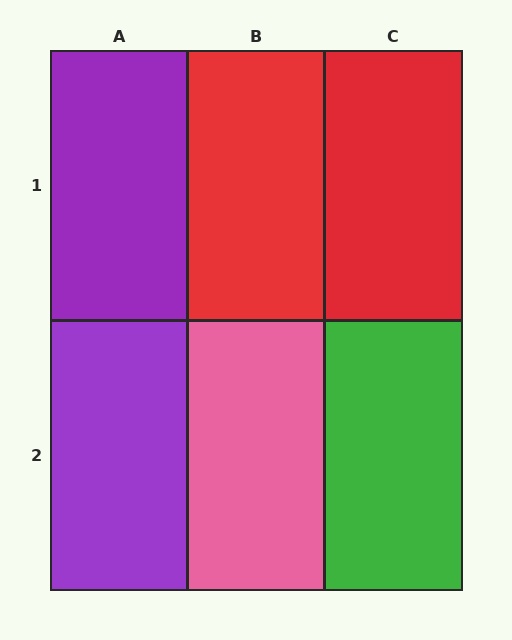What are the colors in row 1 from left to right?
Purple, red, red.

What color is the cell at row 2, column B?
Pink.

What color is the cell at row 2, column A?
Purple.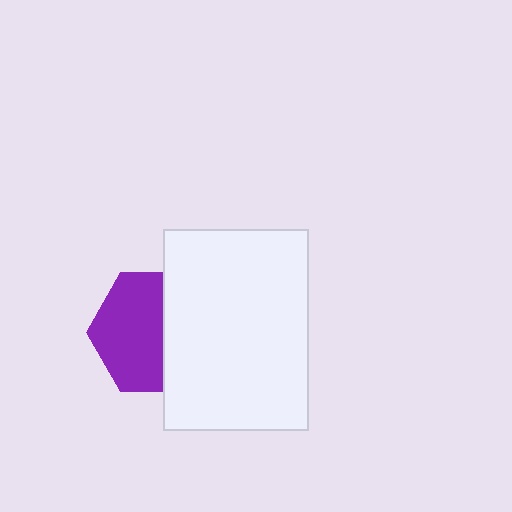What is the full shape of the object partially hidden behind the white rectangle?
The partially hidden object is a purple hexagon.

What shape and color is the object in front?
The object in front is a white rectangle.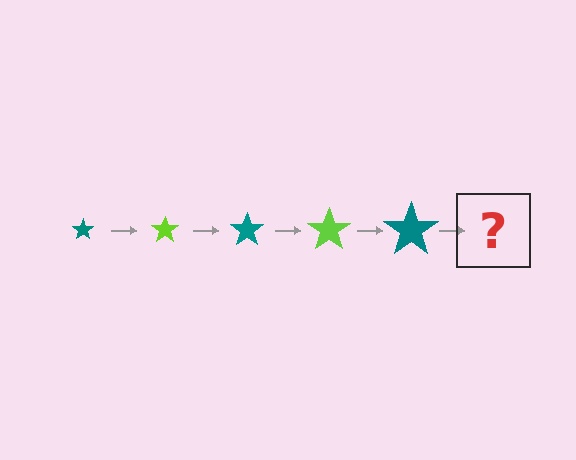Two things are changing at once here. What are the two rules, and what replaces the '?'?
The two rules are that the star grows larger each step and the color cycles through teal and lime. The '?' should be a lime star, larger than the previous one.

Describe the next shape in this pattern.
It should be a lime star, larger than the previous one.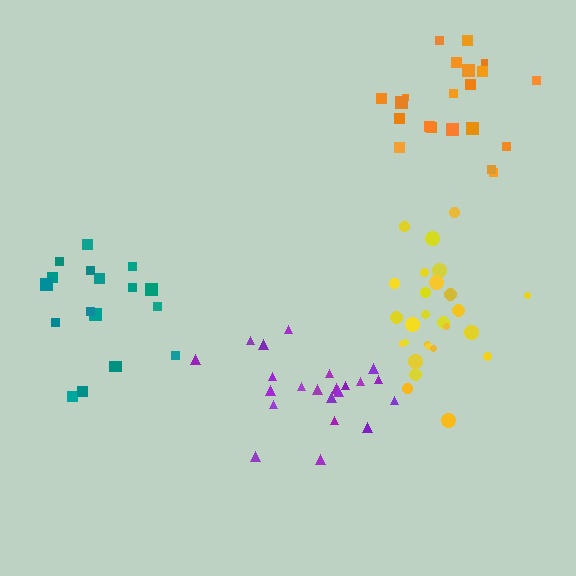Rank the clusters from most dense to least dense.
purple, yellow, orange, teal.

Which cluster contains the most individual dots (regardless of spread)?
Yellow (27).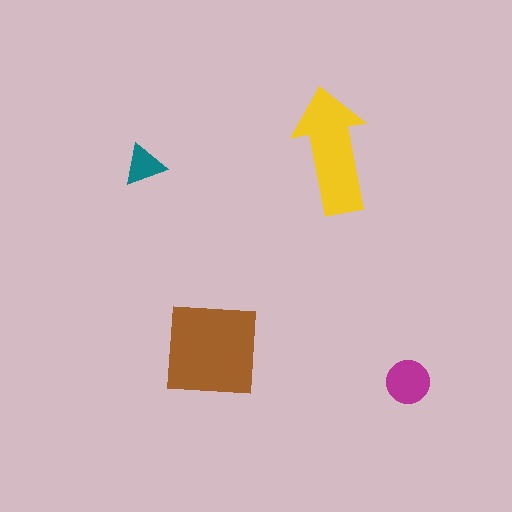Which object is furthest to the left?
The teal triangle is leftmost.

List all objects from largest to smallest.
The brown square, the yellow arrow, the magenta circle, the teal triangle.